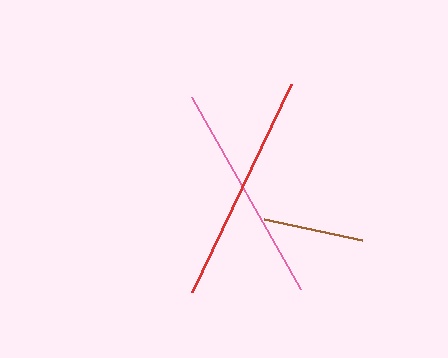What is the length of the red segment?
The red segment is approximately 230 pixels long.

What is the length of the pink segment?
The pink segment is approximately 221 pixels long.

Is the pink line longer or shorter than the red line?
The red line is longer than the pink line.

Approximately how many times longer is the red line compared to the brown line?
The red line is approximately 2.3 times the length of the brown line.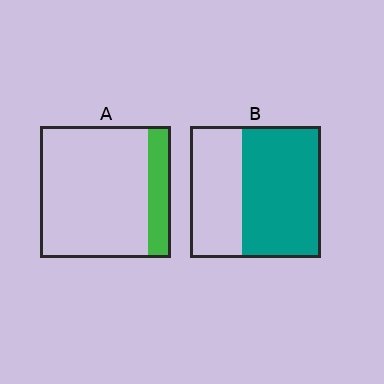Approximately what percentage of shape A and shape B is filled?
A is approximately 20% and B is approximately 60%.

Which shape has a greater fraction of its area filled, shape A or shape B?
Shape B.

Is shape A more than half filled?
No.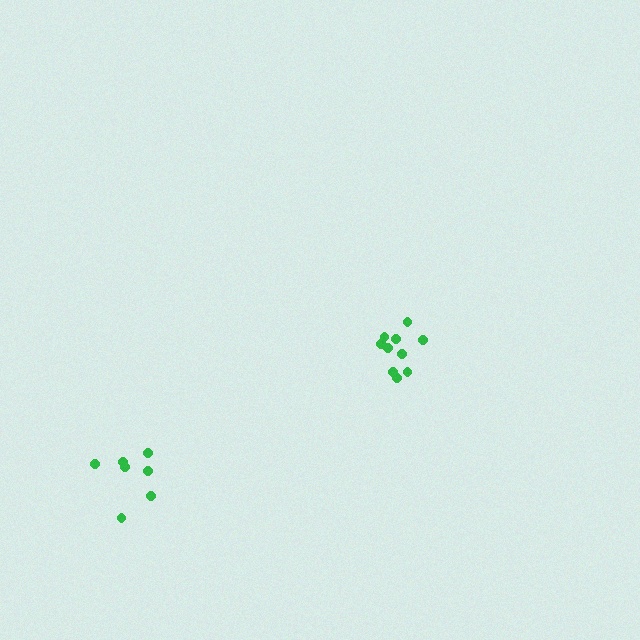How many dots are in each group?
Group 1: 7 dots, Group 2: 10 dots (17 total).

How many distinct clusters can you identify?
There are 2 distinct clusters.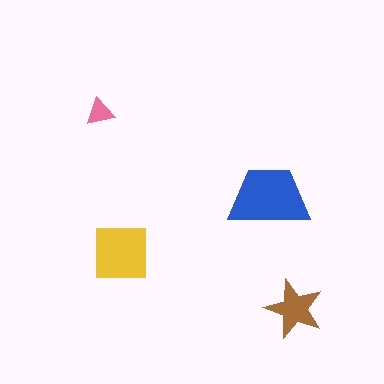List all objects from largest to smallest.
The blue trapezoid, the yellow square, the brown star, the pink triangle.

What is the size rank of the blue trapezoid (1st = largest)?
1st.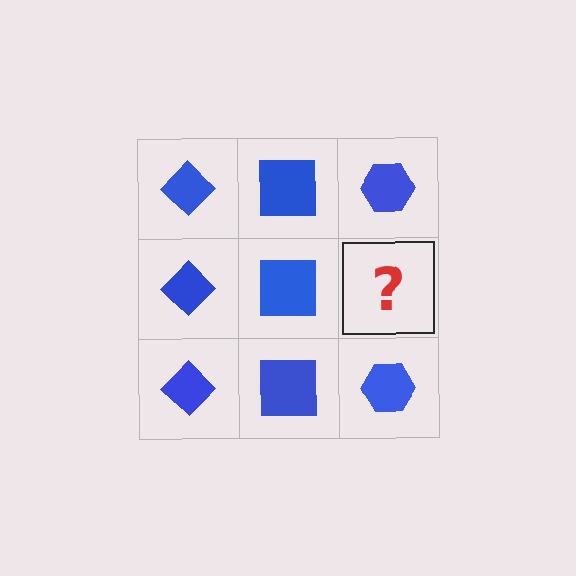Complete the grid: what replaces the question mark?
The question mark should be replaced with a blue hexagon.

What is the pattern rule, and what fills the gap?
The rule is that each column has a consistent shape. The gap should be filled with a blue hexagon.